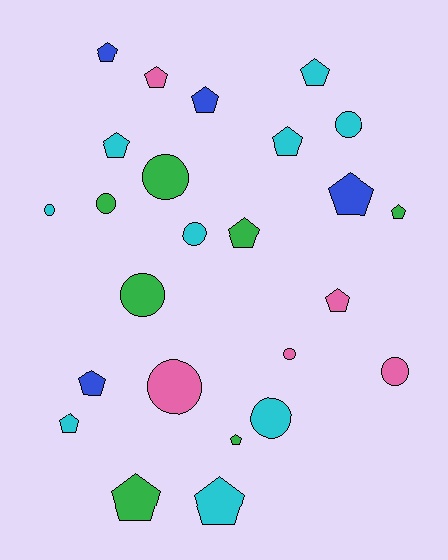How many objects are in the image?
There are 25 objects.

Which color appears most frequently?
Cyan, with 9 objects.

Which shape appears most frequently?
Pentagon, with 15 objects.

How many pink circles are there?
There are 3 pink circles.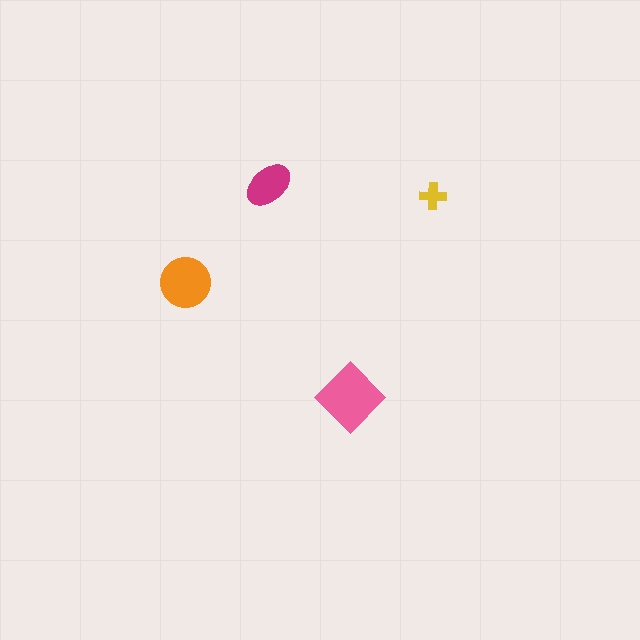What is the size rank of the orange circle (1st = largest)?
2nd.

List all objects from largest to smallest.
The pink diamond, the orange circle, the magenta ellipse, the yellow cross.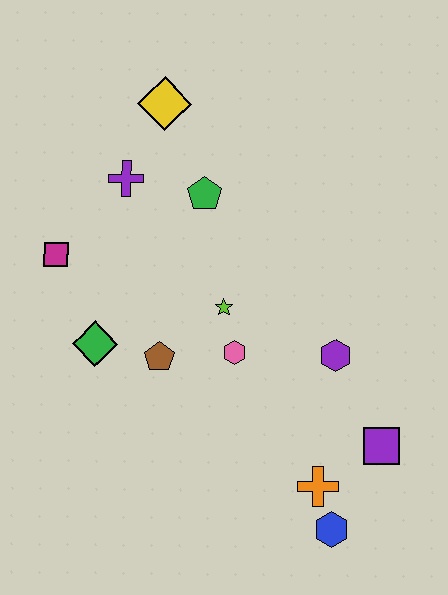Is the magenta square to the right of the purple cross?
No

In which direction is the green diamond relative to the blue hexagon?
The green diamond is to the left of the blue hexagon.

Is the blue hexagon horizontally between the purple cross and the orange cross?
No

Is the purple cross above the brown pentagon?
Yes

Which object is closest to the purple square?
The orange cross is closest to the purple square.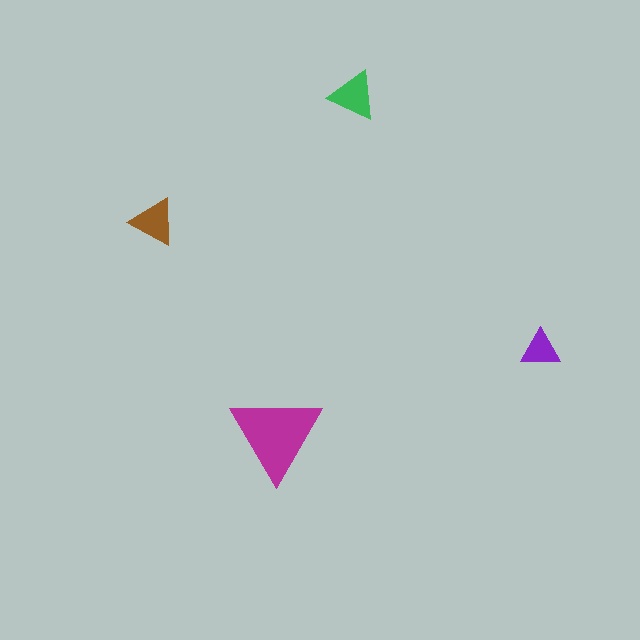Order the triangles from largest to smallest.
the magenta one, the green one, the brown one, the purple one.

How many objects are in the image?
There are 4 objects in the image.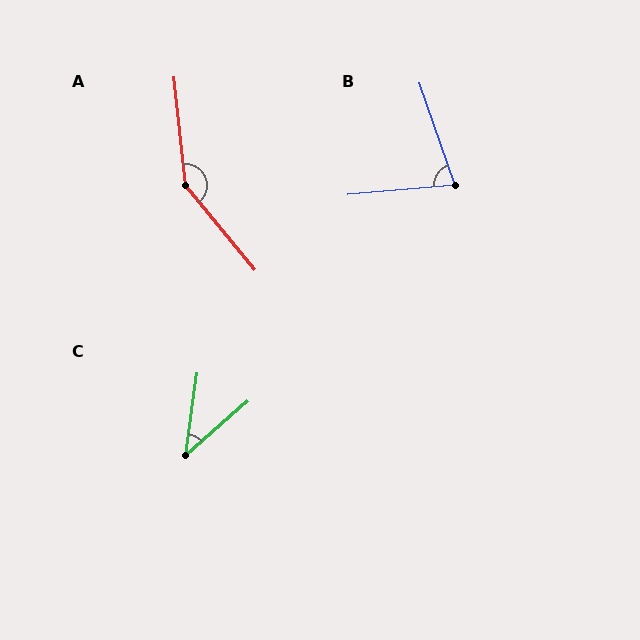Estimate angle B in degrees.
Approximately 76 degrees.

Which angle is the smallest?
C, at approximately 41 degrees.